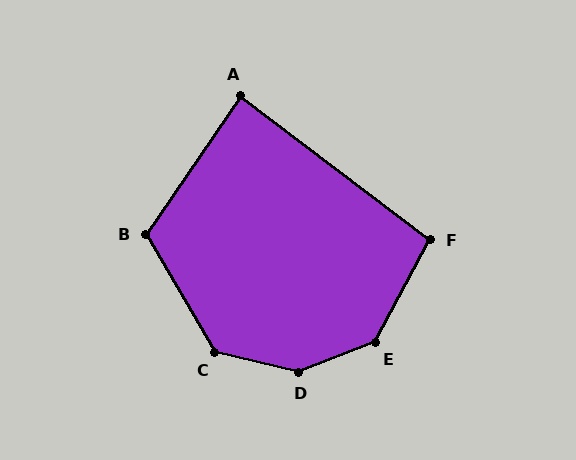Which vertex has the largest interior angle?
D, at approximately 146 degrees.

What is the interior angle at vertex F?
Approximately 99 degrees (obtuse).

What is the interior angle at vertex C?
Approximately 134 degrees (obtuse).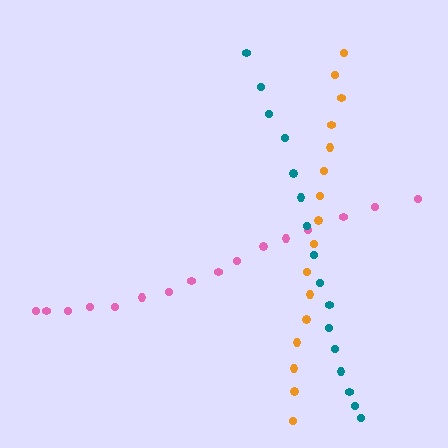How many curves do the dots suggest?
There are 3 distinct paths.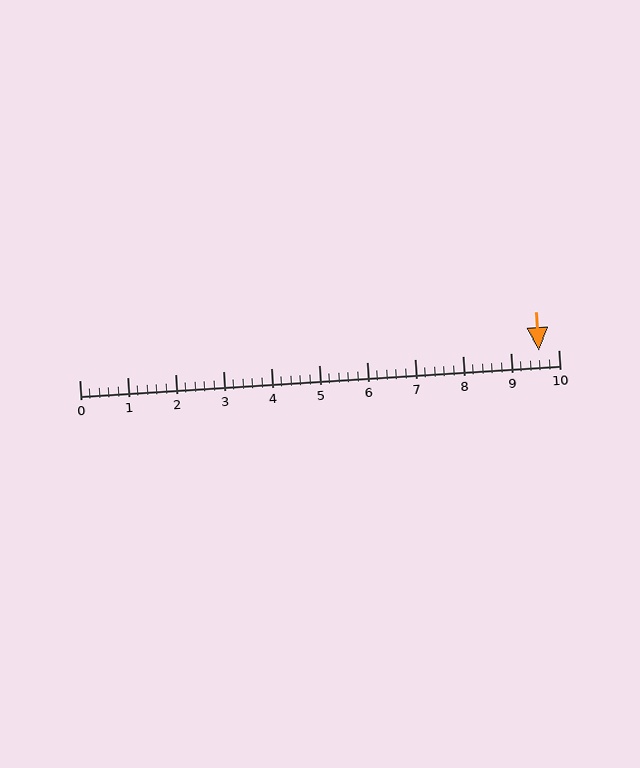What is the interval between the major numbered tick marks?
The major tick marks are spaced 1 units apart.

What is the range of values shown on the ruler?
The ruler shows values from 0 to 10.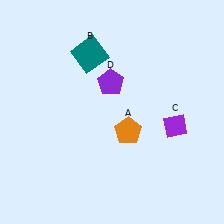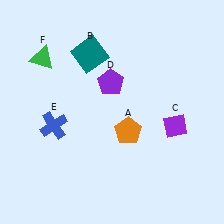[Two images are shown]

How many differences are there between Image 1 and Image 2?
There are 2 differences between the two images.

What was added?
A blue cross (E), a green triangle (F) were added in Image 2.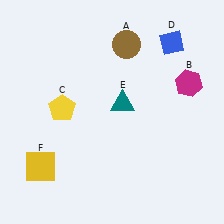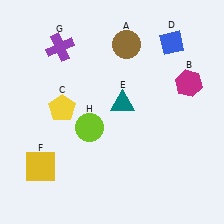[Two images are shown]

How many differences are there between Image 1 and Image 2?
There are 2 differences between the two images.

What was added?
A purple cross (G), a lime circle (H) were added in Image 2.